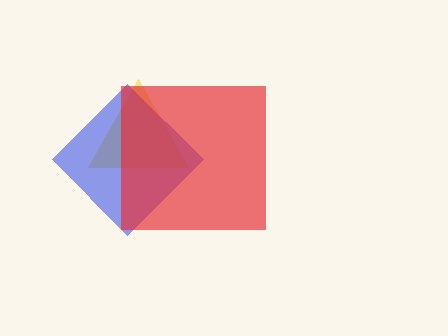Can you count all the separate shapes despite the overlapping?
Yes, there are 3 separate shapes.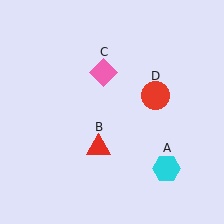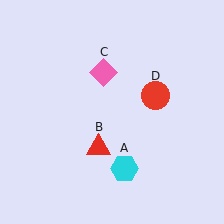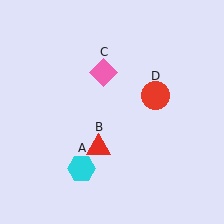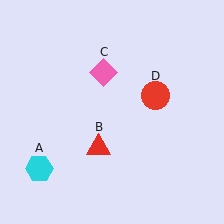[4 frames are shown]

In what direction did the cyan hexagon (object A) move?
The cyan hexagon (object A) moved left.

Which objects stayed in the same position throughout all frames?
Red triangle (object B) and pink diamond (object C) and red circle (object D) remained stationary.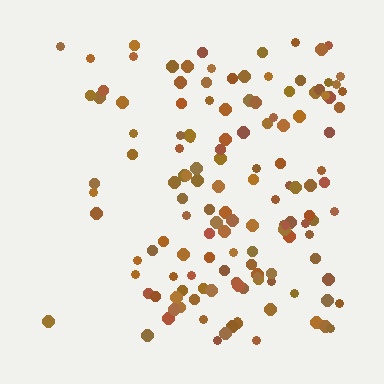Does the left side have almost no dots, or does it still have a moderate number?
Still a moderate number, just noticeably fewer than the right.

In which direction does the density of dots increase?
From left to right, with the right side densest.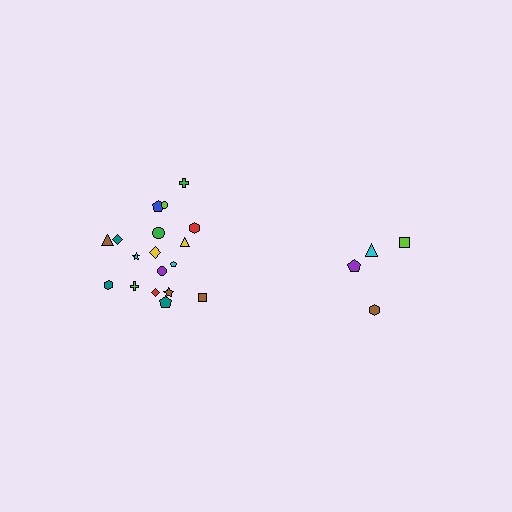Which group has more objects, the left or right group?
The left group.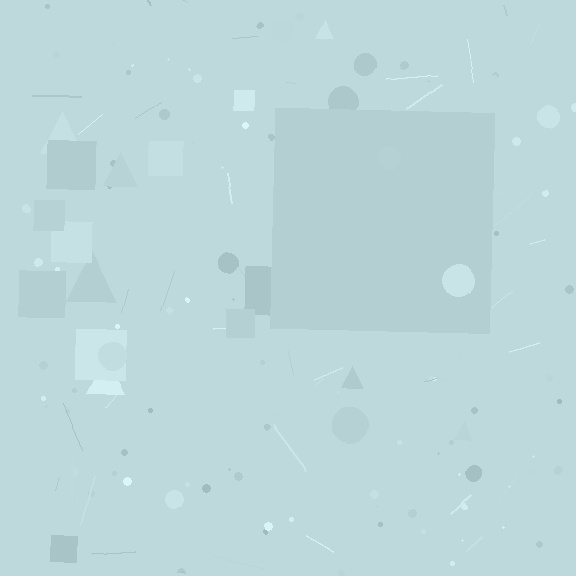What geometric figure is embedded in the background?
A square is embedded in the background.